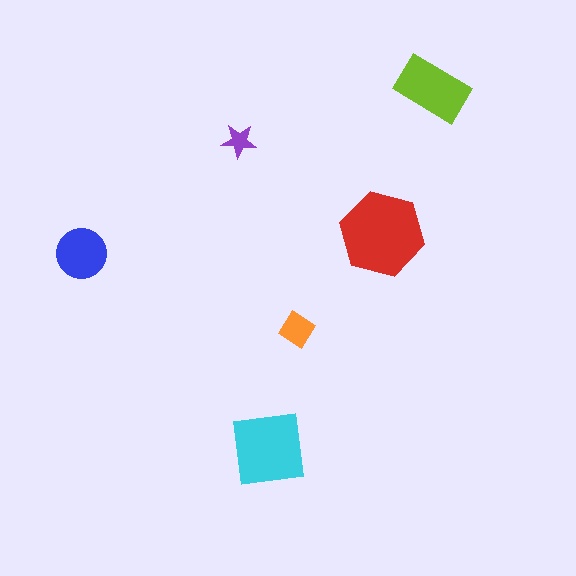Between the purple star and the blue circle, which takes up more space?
The blue circle.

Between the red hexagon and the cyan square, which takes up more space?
The red hexagon.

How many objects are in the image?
There are 6 objects in the image.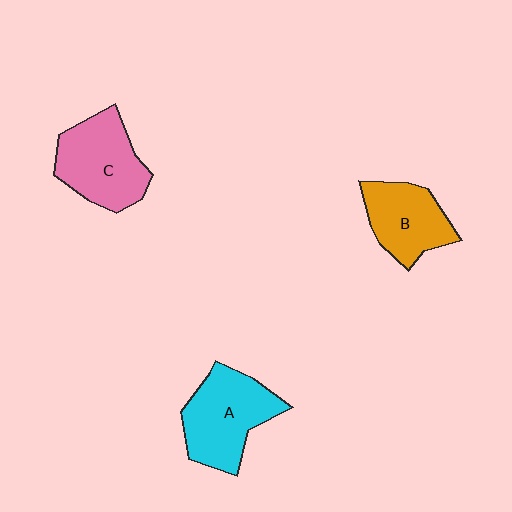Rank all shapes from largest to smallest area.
From largest to smallest: A (cyan), C (pink), B (orange).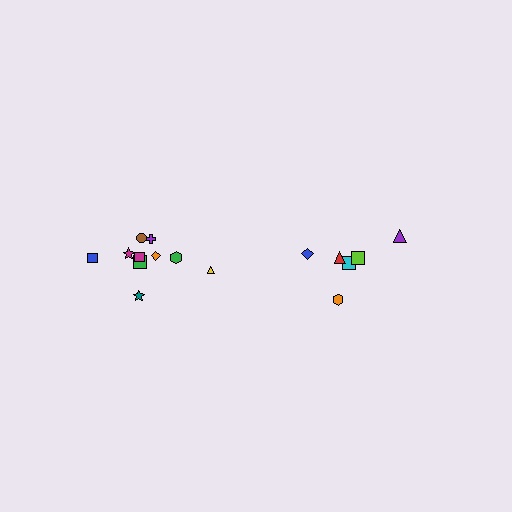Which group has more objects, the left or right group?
The left group.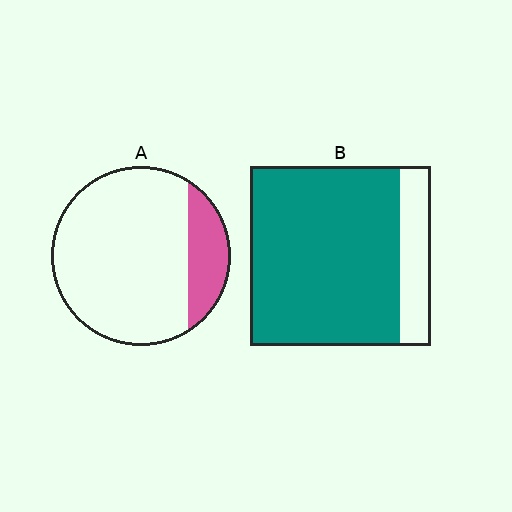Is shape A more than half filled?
No.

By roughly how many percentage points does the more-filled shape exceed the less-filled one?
By roughly 65 percentage points (B over A).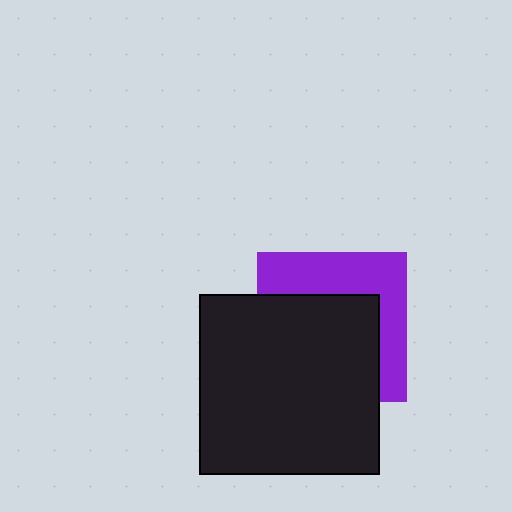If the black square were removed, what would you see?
You would see the complete purple square.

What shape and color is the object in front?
The object in front is a black square.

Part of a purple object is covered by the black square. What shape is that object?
It is a square.